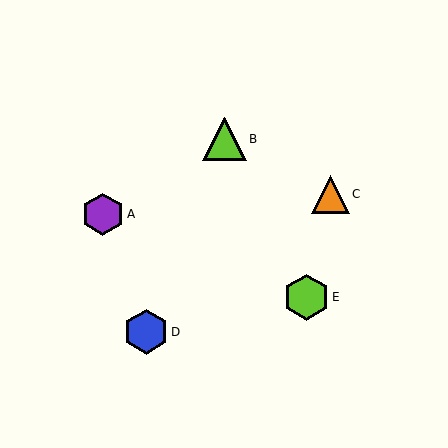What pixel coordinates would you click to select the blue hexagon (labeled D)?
Click at (146, 332) to select the blue hexagon D.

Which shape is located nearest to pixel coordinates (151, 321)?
The blue hexagon (labeled D) at (146, 332) is nearest to that location.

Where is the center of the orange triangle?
The center of the orange triangle is at (330, 194).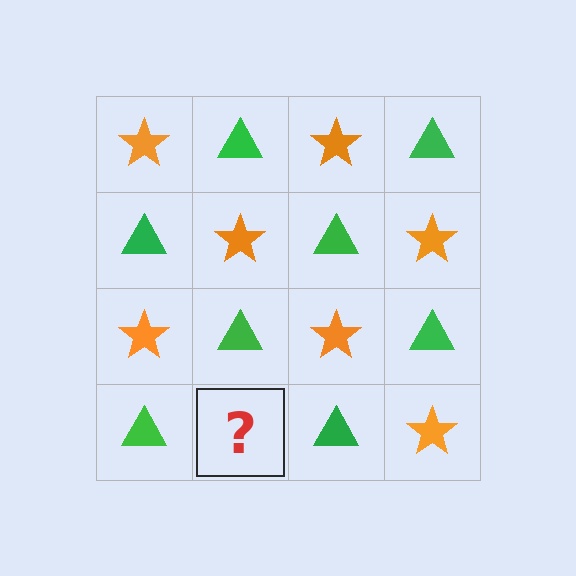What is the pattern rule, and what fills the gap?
The rule is that it alternates orange star and green triangle in a checkerboard pattern. The gap should be filled with an orange star.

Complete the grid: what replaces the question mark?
The question mark should be replaced with an orange star.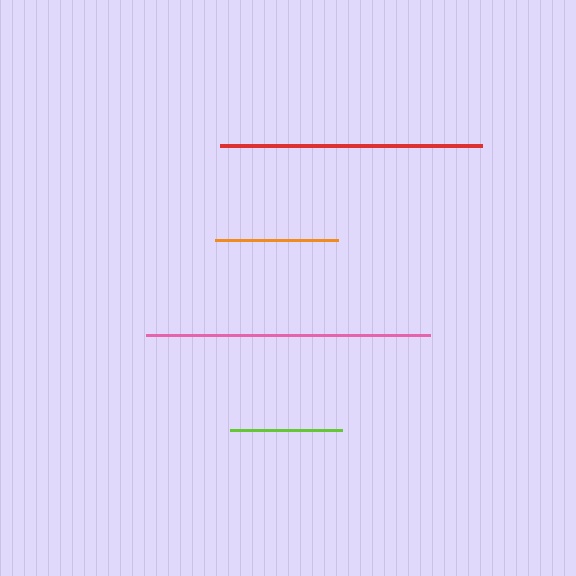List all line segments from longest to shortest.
From longest to shortest: pink, red, orange, lime.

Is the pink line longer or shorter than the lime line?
The pink line is longer than the lime line.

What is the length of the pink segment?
The pink segment is approximately 284 pixels long.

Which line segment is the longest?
The pink line is the longest at approximately 284 pixels.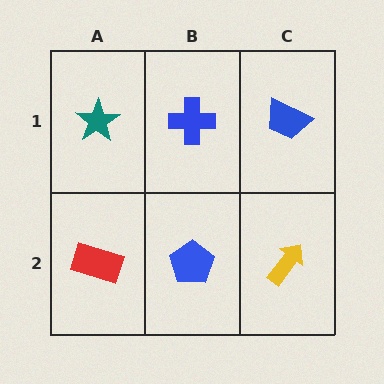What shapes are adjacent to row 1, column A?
A red rectangle (row 2, column A), a blue cross (row 1, column B).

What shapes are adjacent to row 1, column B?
A blue pentagon (row 2, column B), a teal star (row 1, column A), a blue trapezoid (row 1, column C).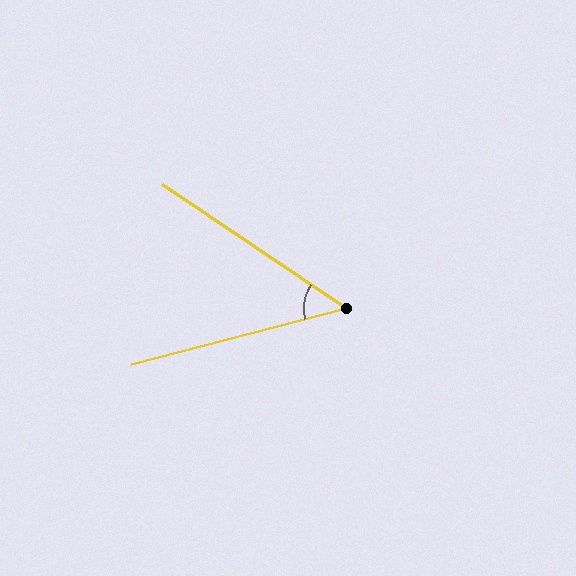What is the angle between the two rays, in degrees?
Approximately 49 degrees.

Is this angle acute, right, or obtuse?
It is acute.